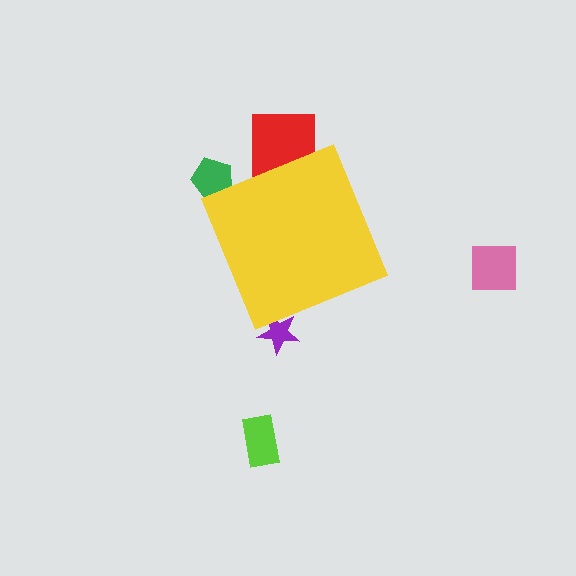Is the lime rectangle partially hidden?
No, the lime rectangle is fully visible.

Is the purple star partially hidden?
Yes, the purple star is partially hidden behind the yellow diamond.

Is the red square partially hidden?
Yes, the red square is partially hidden behind the yellow diamond.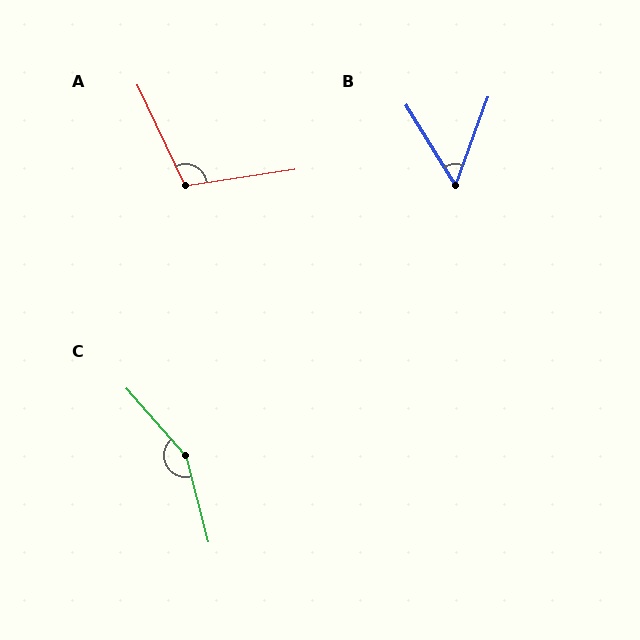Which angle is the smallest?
B, at approximately 52 degrees.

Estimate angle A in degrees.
Approximately 107 degrees.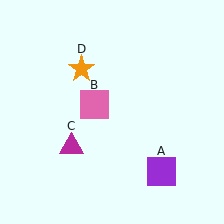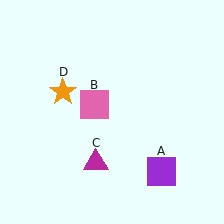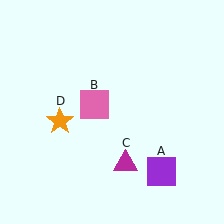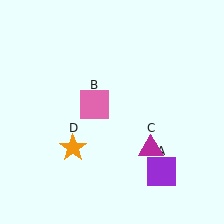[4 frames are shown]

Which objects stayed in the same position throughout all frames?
Purple square (object A) and pink square (object B) remained stationary.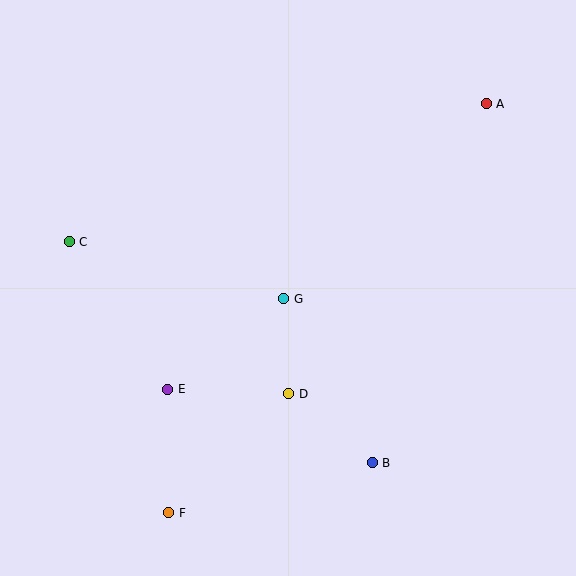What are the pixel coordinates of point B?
Point B is at (372, 463).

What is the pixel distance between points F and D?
The distance between F and D is 169 pixels.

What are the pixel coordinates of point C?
Point C is at (69, 242).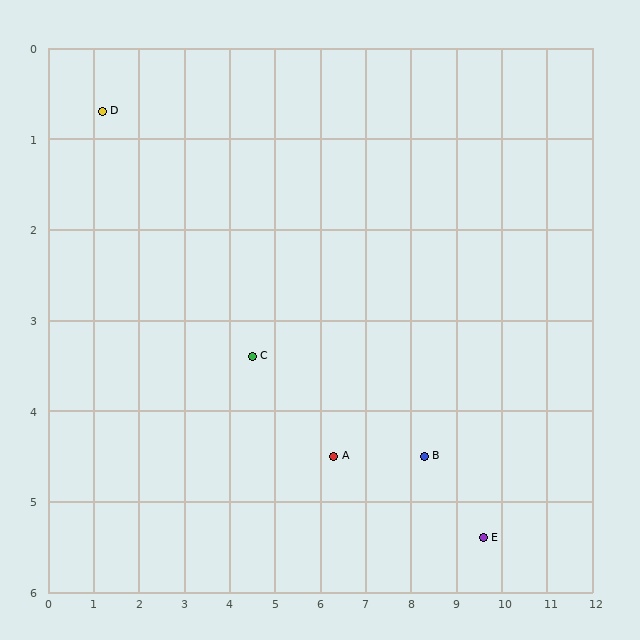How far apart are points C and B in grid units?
Points C and B are about 4.0 grid units apart.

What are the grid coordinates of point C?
Point C is at approximately (4.5, 3.4).